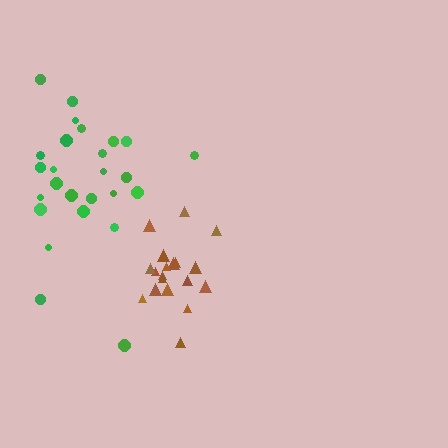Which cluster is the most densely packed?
Brown.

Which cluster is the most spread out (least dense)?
Green.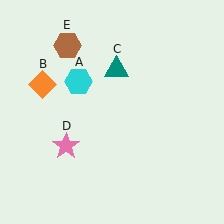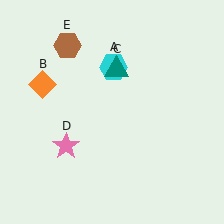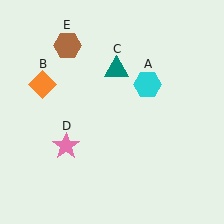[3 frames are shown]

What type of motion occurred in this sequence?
The cyan hexagon (object A) rotated clockwise around the center of the scene.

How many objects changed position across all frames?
1 object changed position: cyan hexagon (object A).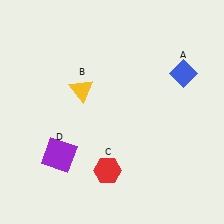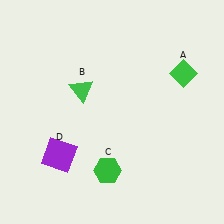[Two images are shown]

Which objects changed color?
A changed from blue to green. B changed from yellow to green. C changed from red to green.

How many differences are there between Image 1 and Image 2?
There are 3 differences between the two images.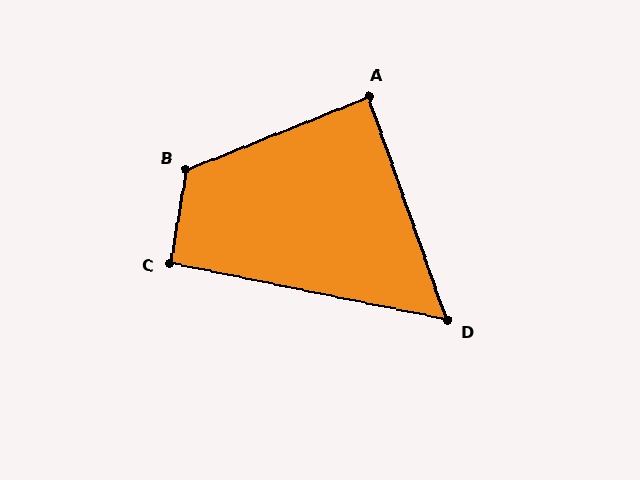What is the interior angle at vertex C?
Approximately 92 degrees (approximately right).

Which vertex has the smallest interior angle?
D, at approximately 59 degrees.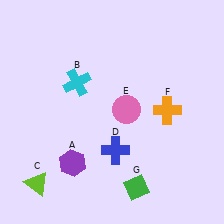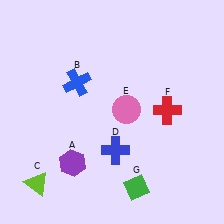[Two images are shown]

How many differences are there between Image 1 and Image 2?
There are 2 differences between the two images.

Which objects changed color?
B changed from cyan to blue. F changed from orange to red.